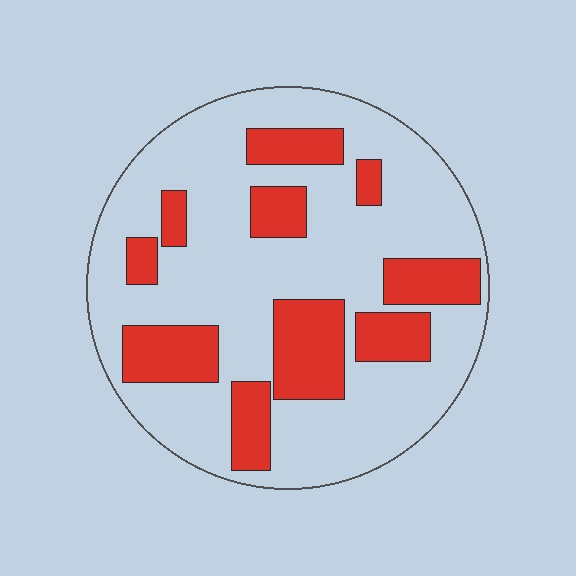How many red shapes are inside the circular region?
10.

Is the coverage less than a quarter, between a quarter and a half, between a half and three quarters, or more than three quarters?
Between a quarter and a half.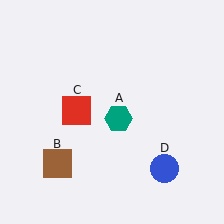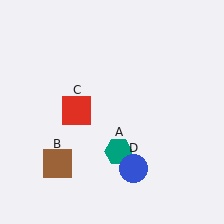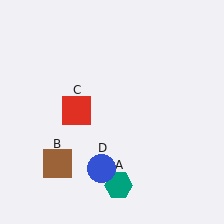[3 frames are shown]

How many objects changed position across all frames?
2 objects changed position: teal hexagon (object A), blue circle (object D).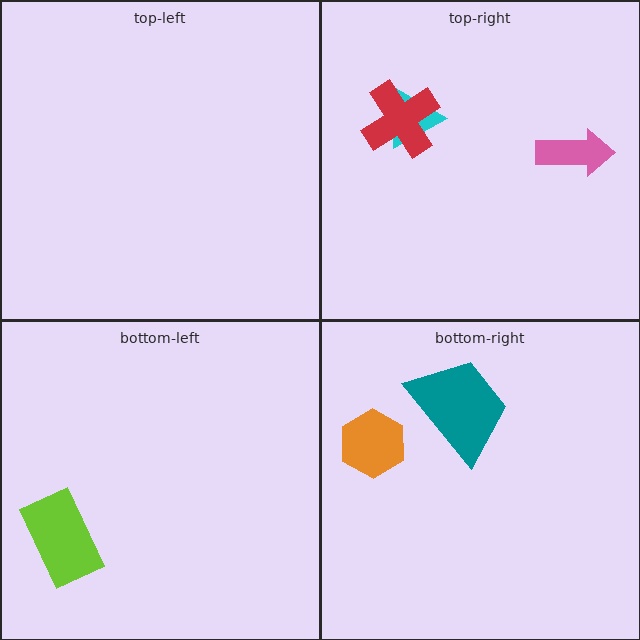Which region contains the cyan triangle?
The top-right region.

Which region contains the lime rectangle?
The bottom-left region.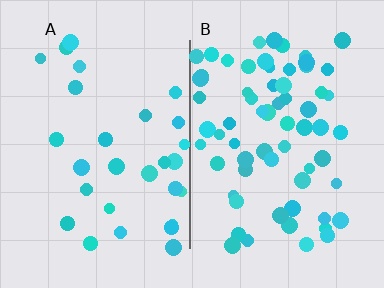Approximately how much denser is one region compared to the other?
Approximately 2.3× — region B over region A.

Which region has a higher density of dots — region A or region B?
B (the right).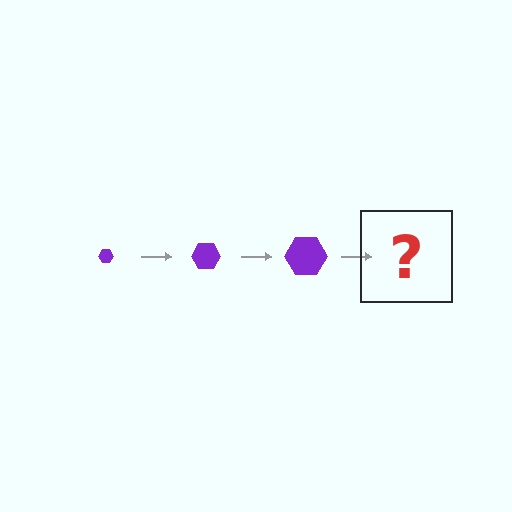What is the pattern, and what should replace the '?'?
The pattern is that the hexagon gets progressively larger each step. The '?' should be a purple hexagon, larger than the previous one.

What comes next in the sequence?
The next element should be a purple hexagon, larger than the previous one.